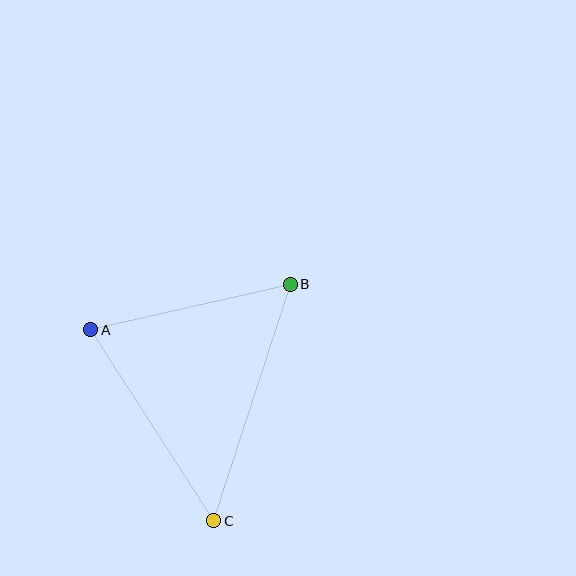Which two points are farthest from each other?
Points B and C are farthest from each other.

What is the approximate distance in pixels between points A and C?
The distance between A and C is approximately 227 pixels.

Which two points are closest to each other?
Points A and B are closest to each other.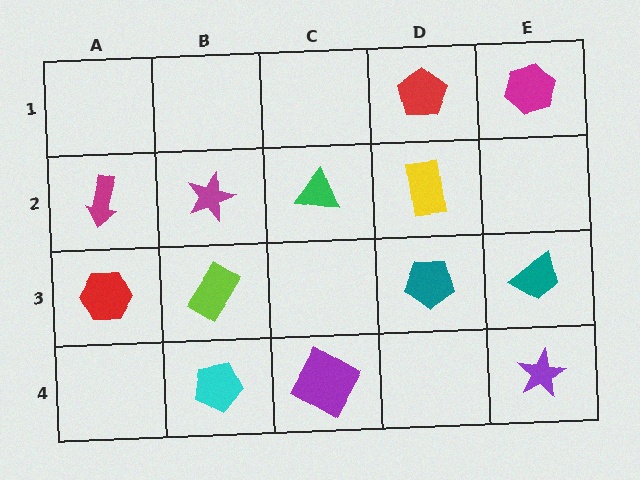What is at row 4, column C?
A purple square.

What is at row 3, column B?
A lime rectangle.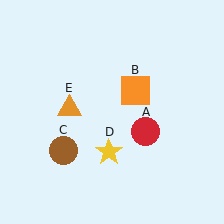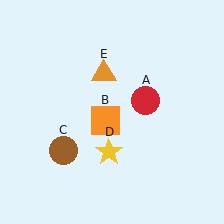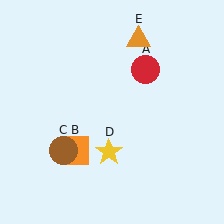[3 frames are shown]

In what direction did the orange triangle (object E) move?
The orange triangle (object E) moved up and to the right.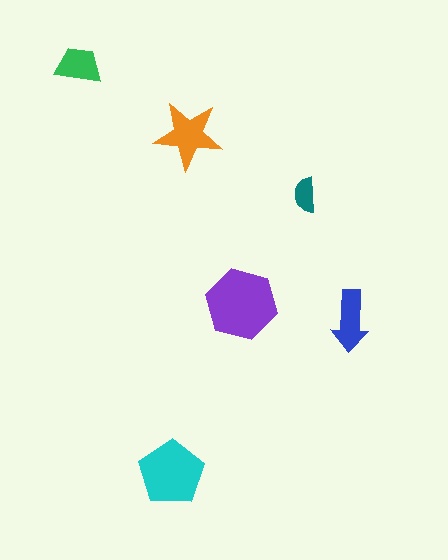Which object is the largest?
The purple hexagon.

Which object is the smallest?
The teal semicircle.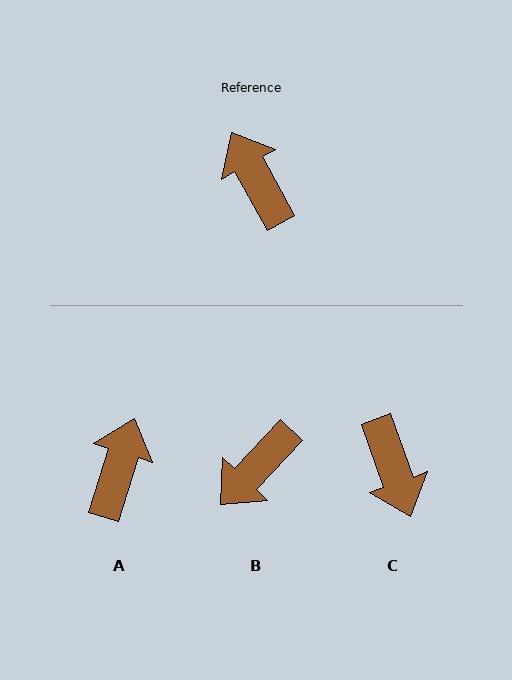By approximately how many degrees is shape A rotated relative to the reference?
Approximately 46 degrees clockwise.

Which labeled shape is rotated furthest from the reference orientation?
C, about 170 degrees away.